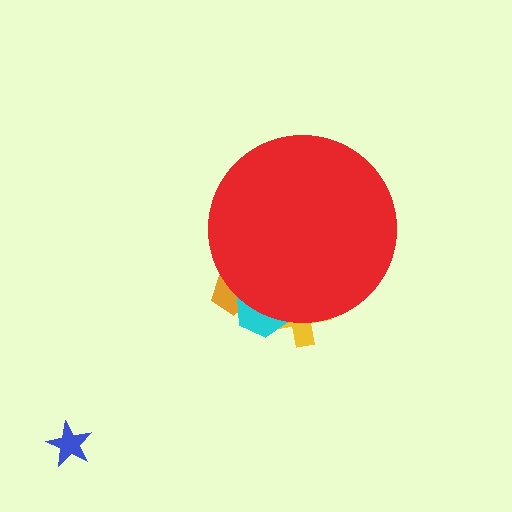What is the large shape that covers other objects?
A red circle.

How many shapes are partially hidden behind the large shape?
3 shapes are partially hidden.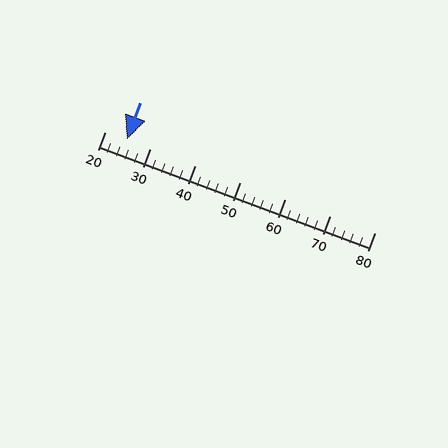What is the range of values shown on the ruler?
The ruler shows values from 20 to 80.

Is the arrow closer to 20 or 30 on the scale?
The arrow is closer to 20.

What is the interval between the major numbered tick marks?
The major tick marks are spaced 10 units apart.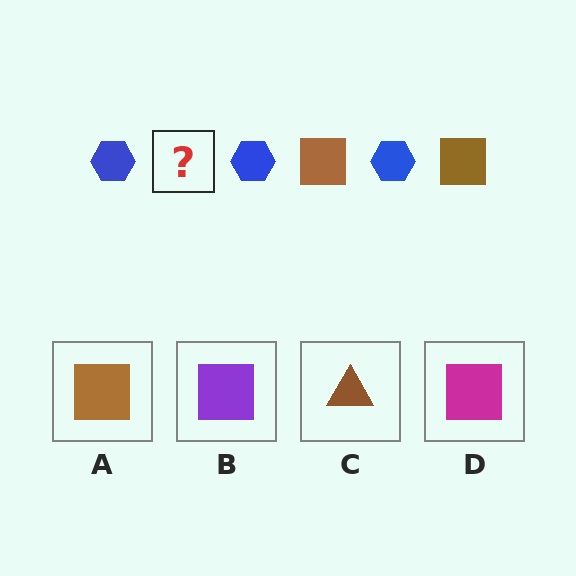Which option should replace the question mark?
Option A.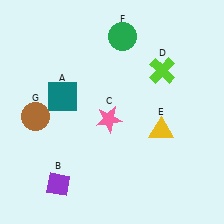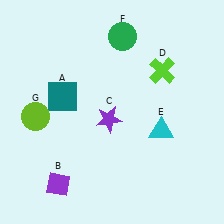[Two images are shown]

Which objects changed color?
C changed from pink to purple. E changed from yellow to cyan. G changed from brown to lime.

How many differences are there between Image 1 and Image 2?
There are 3 differences between the two images.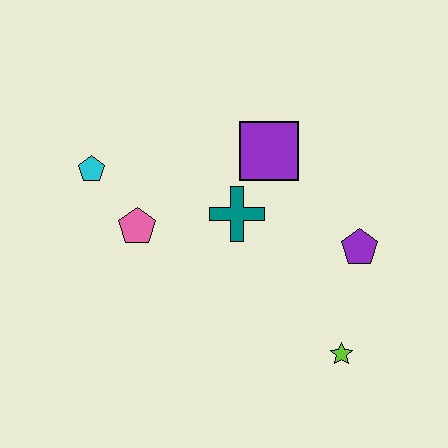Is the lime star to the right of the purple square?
Yes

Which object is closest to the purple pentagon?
The lime star is closest to the purple pentagon.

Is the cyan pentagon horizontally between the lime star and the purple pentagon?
No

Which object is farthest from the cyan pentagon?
The lime star is farthest from the cyan pentagon.